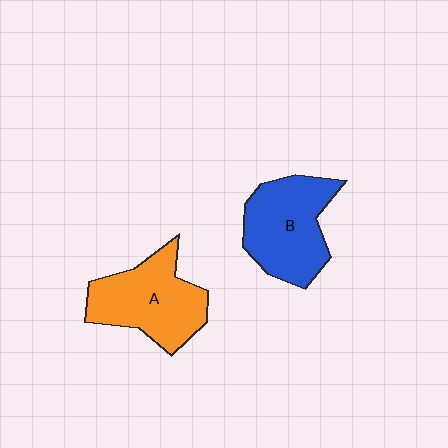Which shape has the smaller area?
Shape A (orange).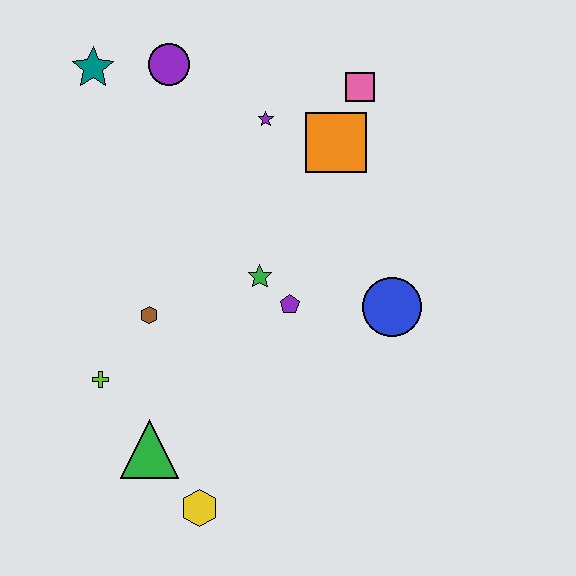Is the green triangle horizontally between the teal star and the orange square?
Yes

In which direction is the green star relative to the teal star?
The green star is below the teal star.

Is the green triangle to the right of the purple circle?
No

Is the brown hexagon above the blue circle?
No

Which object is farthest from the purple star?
The yellow hexagon is farthest from the purple star.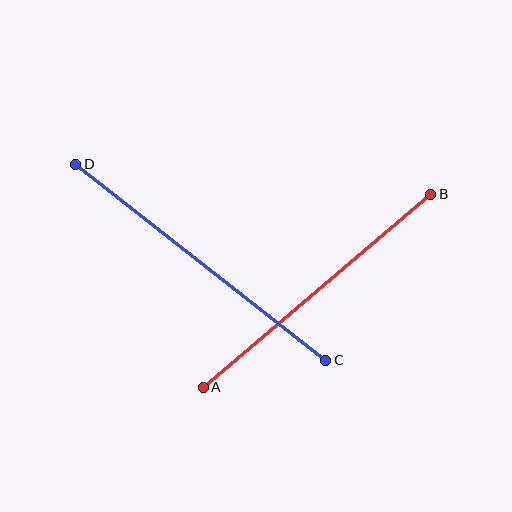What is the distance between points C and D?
The distance is approximately 318 pixels.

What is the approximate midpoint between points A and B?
The midpoint is at approximately (317, 291) pixels.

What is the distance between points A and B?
The distance is approximately 298 pixels.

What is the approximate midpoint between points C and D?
The midpoint is at approximately (201, 262) pixels.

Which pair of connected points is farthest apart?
Points C and D are farthest apart.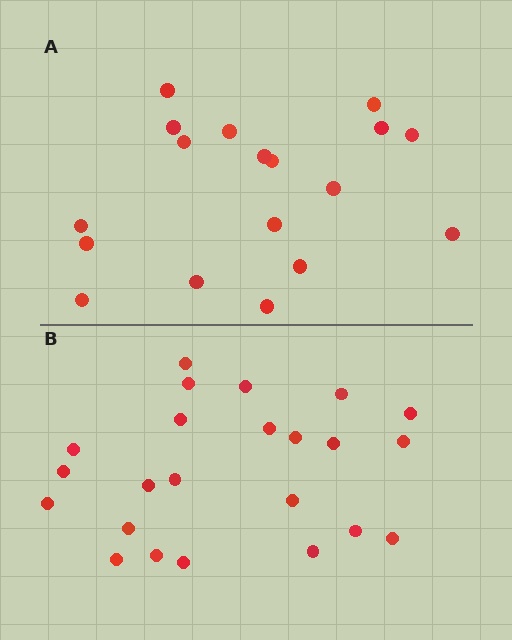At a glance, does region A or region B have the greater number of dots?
Region B (the bottom region) has more dots.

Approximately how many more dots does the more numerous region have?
Region B has about 5 more dots than region A.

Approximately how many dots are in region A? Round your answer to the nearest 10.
About 20 dots. (The exact count is 18, which rounds to 20.)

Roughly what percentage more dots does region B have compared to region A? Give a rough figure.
About 30% more.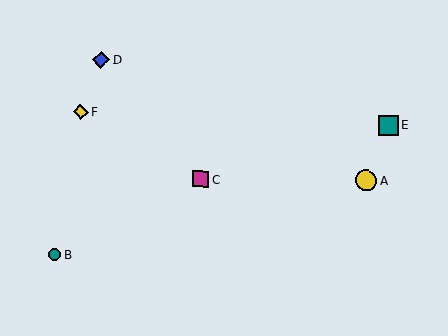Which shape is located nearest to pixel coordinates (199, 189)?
The magenta square (labeled C) at (200, 179) is nearest to that location.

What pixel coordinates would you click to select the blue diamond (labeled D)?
Click at (101, 60) to select the blue diamond D.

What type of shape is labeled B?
Shape B is a teal circle.